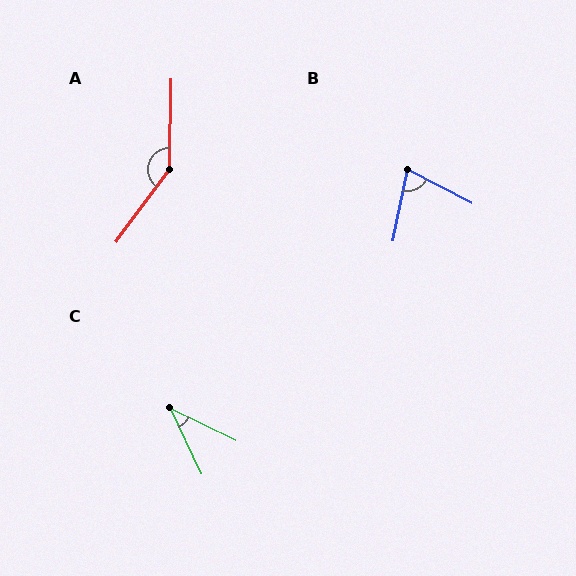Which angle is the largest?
A, at approximately 144 degrees.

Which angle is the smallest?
C, at approximately 38 degrees.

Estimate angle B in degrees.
Approximately 74 degrees.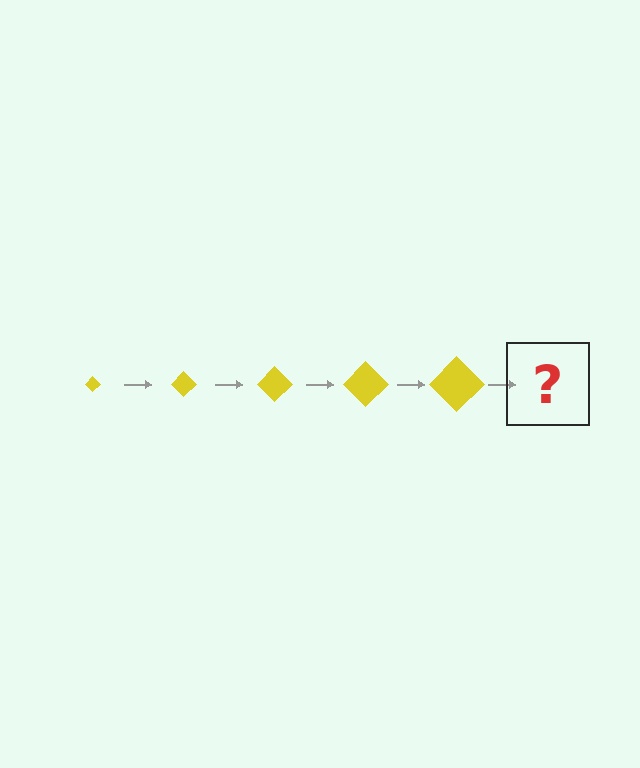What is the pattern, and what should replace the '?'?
The pattern is that the diamond gets progressively larger each step. The '?' should be a yellow diamond, larger than the previous one.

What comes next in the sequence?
The next element should be a yellow diamond, larger than the previous one.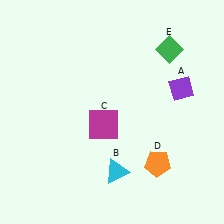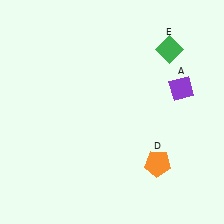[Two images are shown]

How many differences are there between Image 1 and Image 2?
There are 2 differences between the two images.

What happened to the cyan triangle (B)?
The cyan triangle (B) was removed in Image 2. It was in the bottom-right area of Image 1.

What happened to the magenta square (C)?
The magenta square (C) was removed in Image 2. It was in the bottom-left area of Image 1.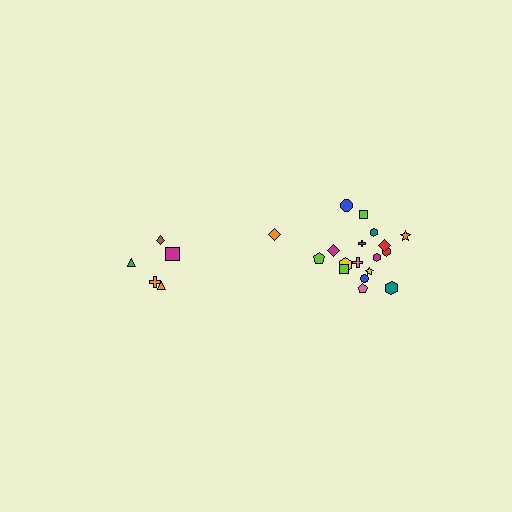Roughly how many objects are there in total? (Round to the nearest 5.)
Roughly 25 objects in total.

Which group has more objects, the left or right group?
The right group.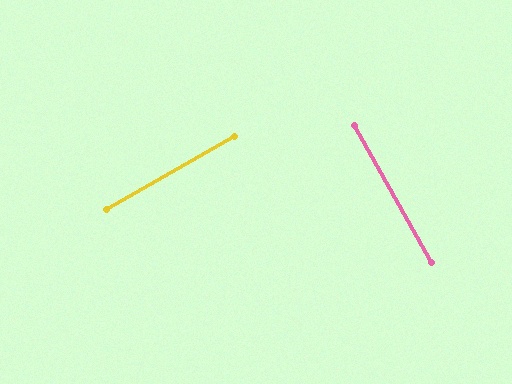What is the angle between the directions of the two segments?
Approximately 90 degrees.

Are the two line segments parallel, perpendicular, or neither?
Perpendicular — they meet at approximately 90°.